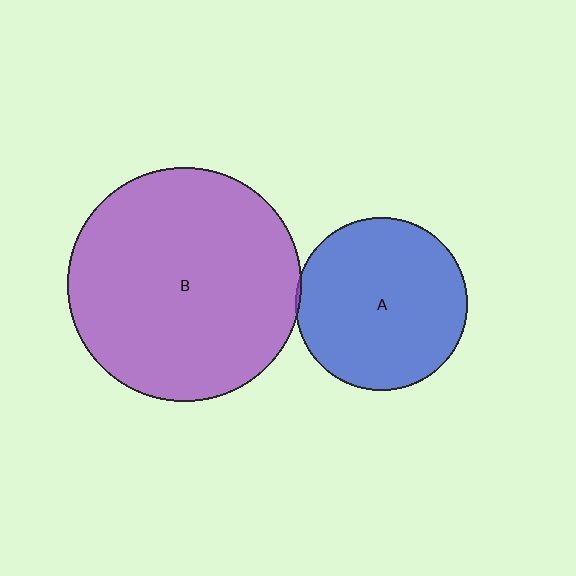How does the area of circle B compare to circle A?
Approximately 1.9 times.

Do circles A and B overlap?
Yes.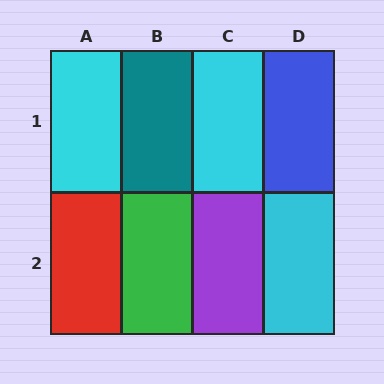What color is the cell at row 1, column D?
Blue.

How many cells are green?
1 cell is green.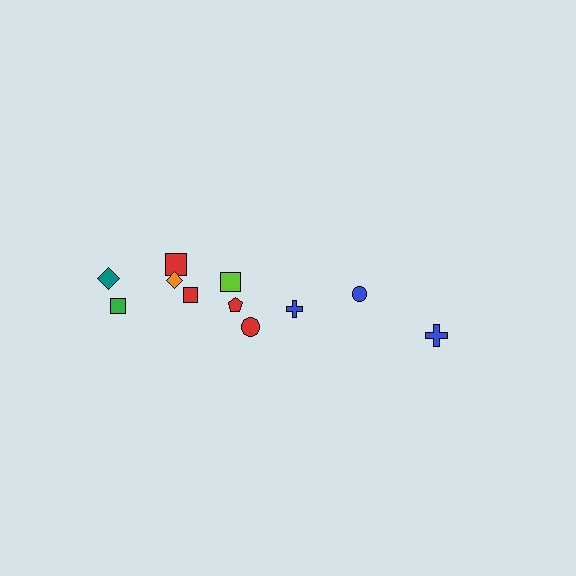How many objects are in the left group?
There are 8 objects.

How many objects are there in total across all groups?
There are 11 objects.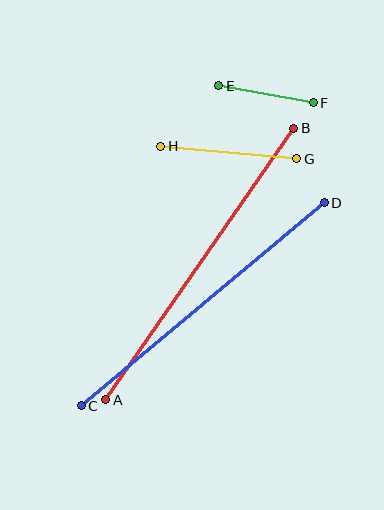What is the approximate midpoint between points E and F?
The midpoint is at approximately (266, 94) pixels.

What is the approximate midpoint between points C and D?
The midpoint is at approximately (203, 304) pixels.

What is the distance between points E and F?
The distance is approximately 96 pixels.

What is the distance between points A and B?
The distance is approximately 330 pixels.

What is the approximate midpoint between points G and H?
The midpoint is at approximately (229, 153) pixels.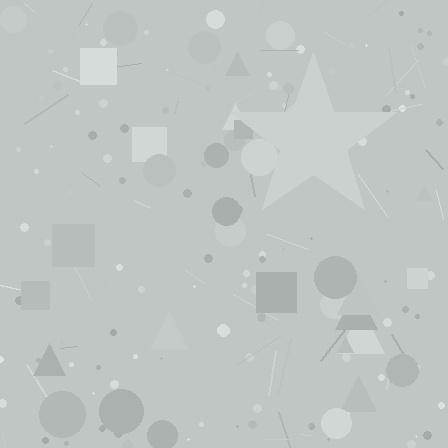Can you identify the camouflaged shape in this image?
The camouflaged shape is a star.